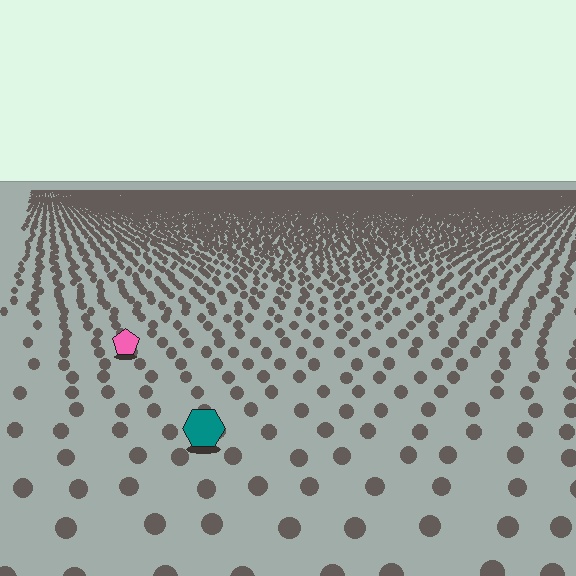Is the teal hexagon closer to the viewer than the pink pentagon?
Yes. The teal hexagon is closer — you can tell from the texture gradient: the ground texture is coarser near it.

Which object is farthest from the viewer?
The pink pentagon is farthest from the viewer. It appears smaller and the ground texture around it is denser.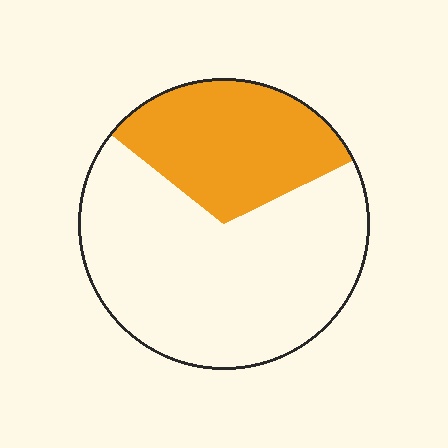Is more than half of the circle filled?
No.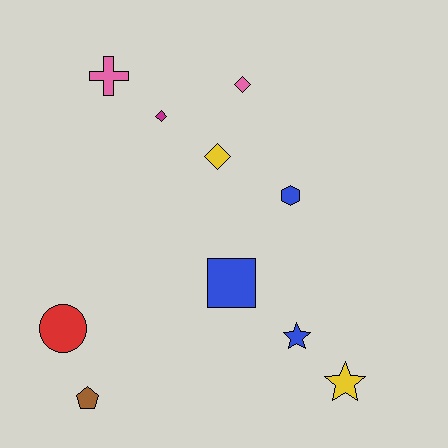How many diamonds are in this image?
There are 3 diamonds.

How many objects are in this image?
There are 10 objects.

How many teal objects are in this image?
There are no teal objects.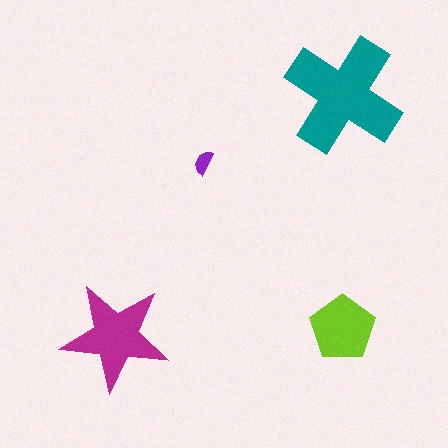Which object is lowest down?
The magenta star is bottommost.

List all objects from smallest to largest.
The purple semicircle, the lime pentagon, the magenta star, the teal cross.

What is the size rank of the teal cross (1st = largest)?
1st.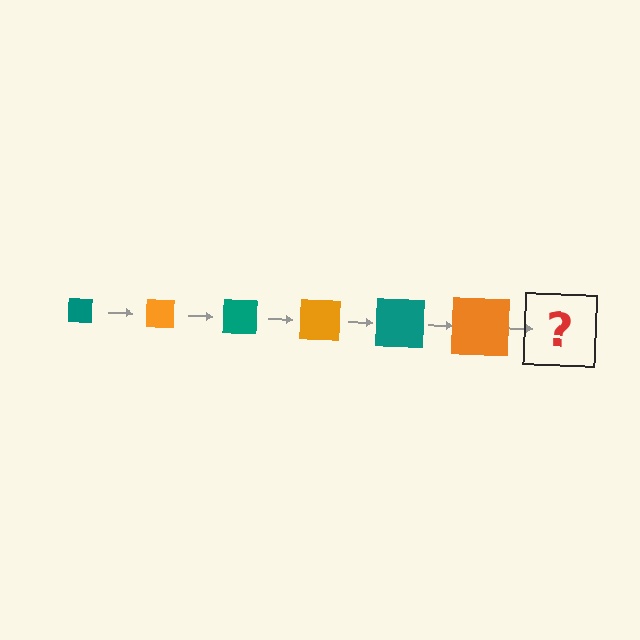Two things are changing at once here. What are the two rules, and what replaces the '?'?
The two rules are that the square grows larger each step and the color cycles through teal and orange. The '?' should be a teal square, larger than the previous one.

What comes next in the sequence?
The next element should be a teal square, larger than the previous one.